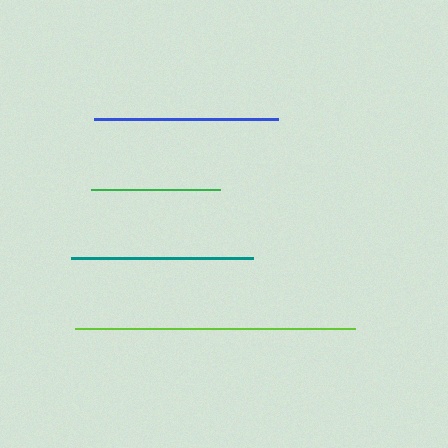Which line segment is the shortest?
The green line is the shortest at approximately 129 pixels.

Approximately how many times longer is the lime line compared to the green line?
The lime line is approximately 2.2 times the length of the green line.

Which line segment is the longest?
The lime line is the longest at approximately 280 pixels.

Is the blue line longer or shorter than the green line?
The blue line is longer than the green line.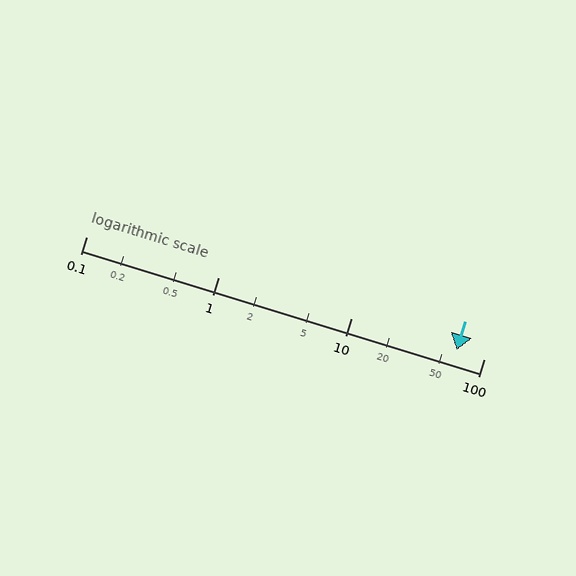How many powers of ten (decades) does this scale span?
The scale spans 3 decades, from 0.1 to 100.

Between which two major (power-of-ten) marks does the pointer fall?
The pointer is between 10 and 100.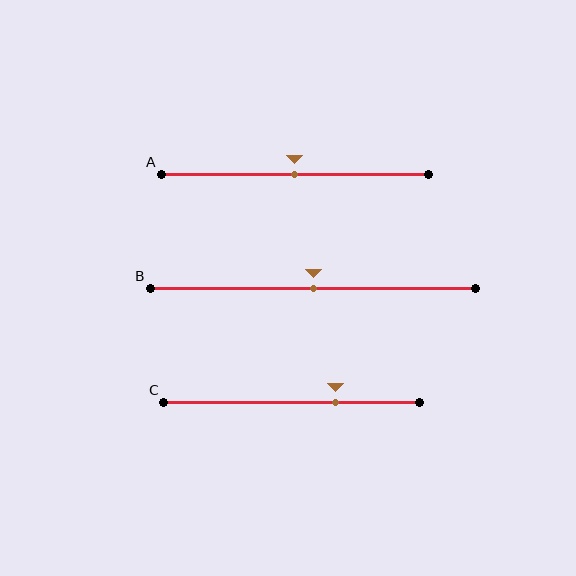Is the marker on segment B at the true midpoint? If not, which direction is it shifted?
Yes, the marker on segment B is at the true midpoint.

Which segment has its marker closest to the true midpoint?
Segment A has its marker closest to the true midpoint.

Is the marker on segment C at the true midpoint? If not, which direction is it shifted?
No, the marker on segment C is shifted to the right by about 17% of the segment length.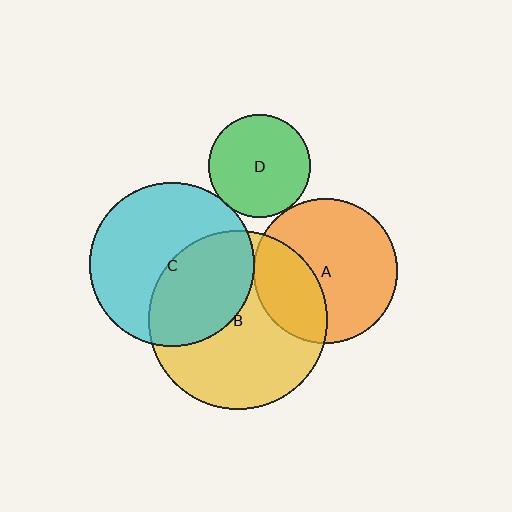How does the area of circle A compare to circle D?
Approximately 2.0 times.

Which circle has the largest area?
Circle B (yellow).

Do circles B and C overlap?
Yes.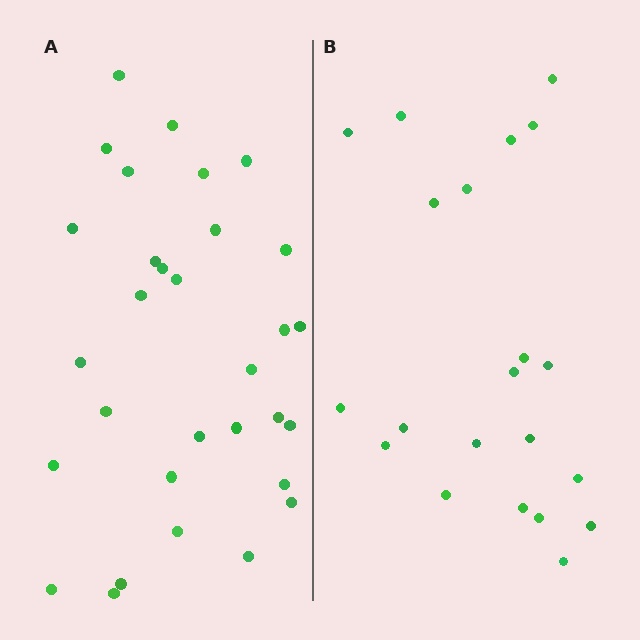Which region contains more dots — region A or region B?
Region A (the left region) has more dots.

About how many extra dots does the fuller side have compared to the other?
Region A has roughly 10 or so more dots than region B.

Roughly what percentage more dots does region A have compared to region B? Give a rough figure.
About 50% more.